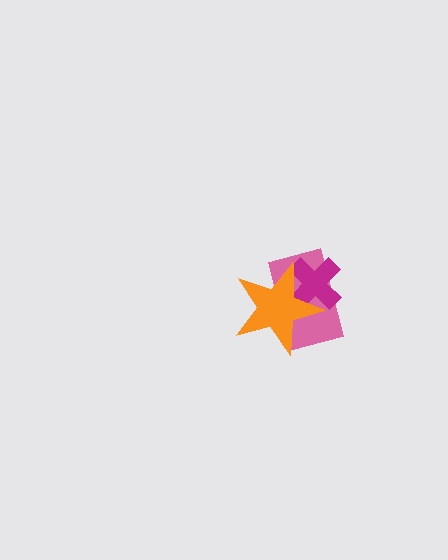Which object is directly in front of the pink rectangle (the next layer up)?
The magenta cross is directly in front of the pink rectangle.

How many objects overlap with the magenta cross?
2 objects overlap with the magenta cross.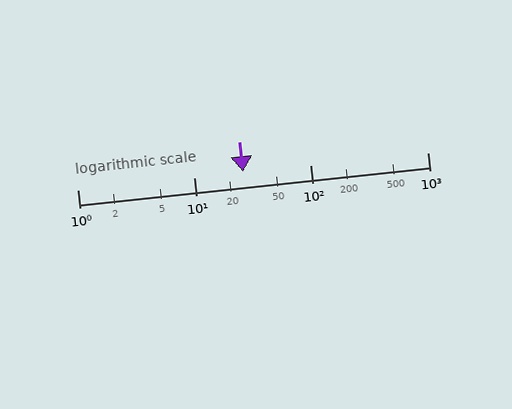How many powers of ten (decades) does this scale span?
The scale spans 3 decades, from 1 to 1000.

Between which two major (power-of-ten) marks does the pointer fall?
The pointer is between 10 and 100.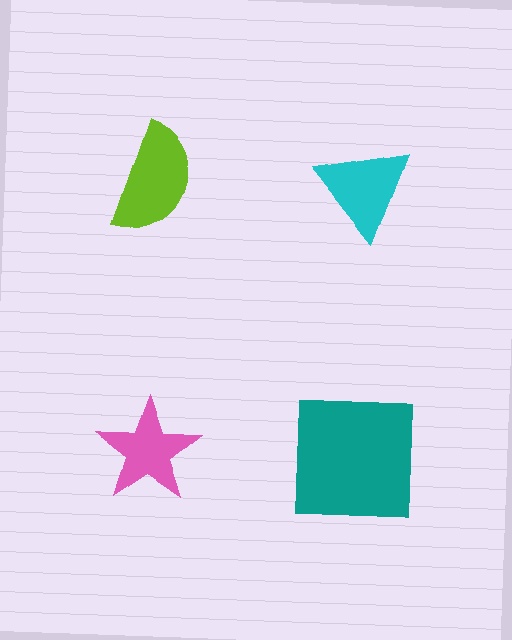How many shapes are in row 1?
2 shapes.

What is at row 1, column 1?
A lime semicircle.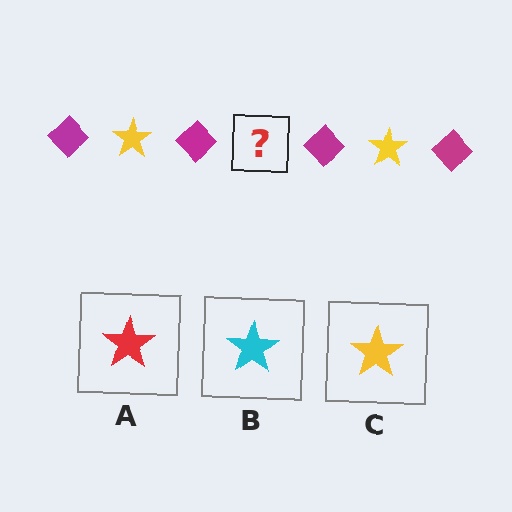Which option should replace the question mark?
Option C.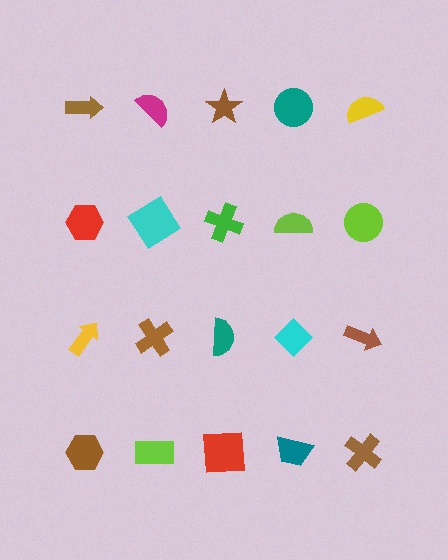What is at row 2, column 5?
A lime circle.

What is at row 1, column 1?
A brown arrow.